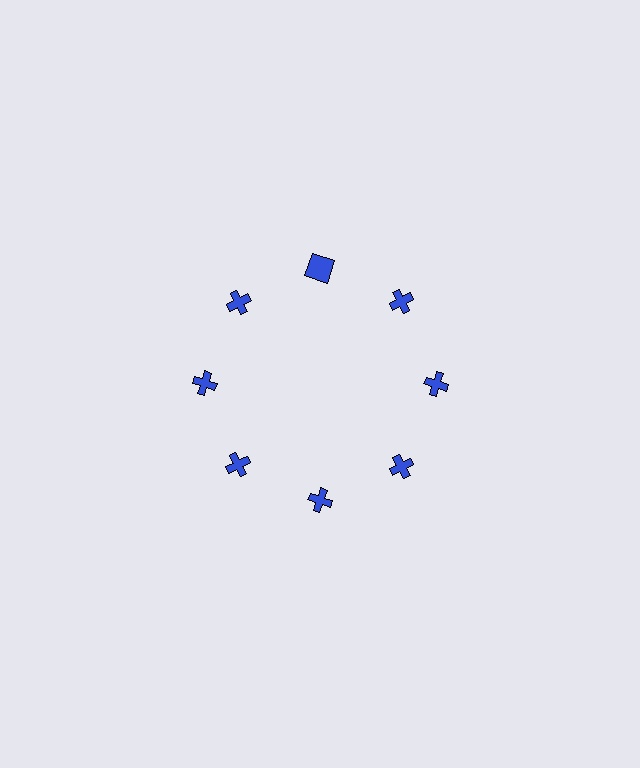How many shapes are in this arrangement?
There are 8 shapes arranged in a ring pattern.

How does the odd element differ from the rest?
It has a different shape: square instead of cross.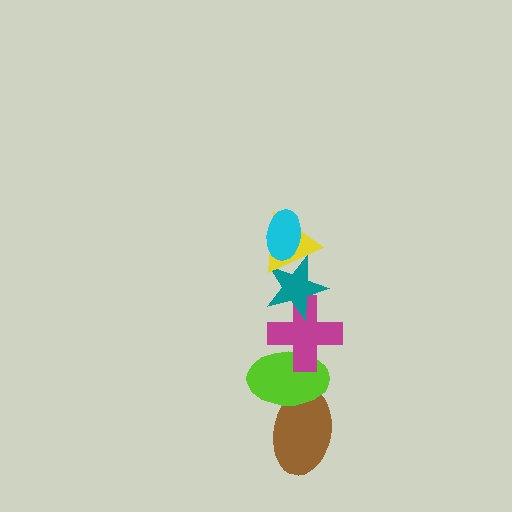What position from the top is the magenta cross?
The magenta cross is 4th from the top.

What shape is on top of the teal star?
The yellow triangle is on top of the teal star.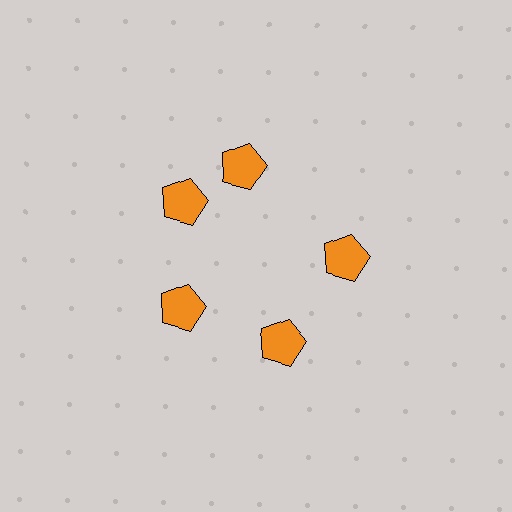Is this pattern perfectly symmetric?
No. The 5 orange pentagons are arranged in a ring, but one element near the 1 o'clock position is rotated out of alignment along the ring, breaking the 5-fold rotational symmetry.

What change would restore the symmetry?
The symmetry would be restored by rotating it back into even spacing with its neighbors so that all 5 pentagons sit at equal angles and equal distance from the center.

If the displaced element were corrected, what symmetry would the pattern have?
It would have 5-fold rotational symmetry — the pattern would map onto itself every 72 degrees.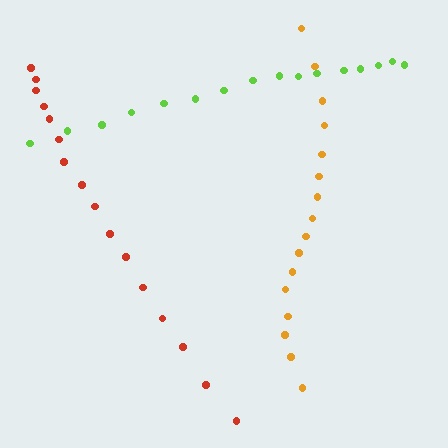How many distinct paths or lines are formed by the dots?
There are 3 distinct paths.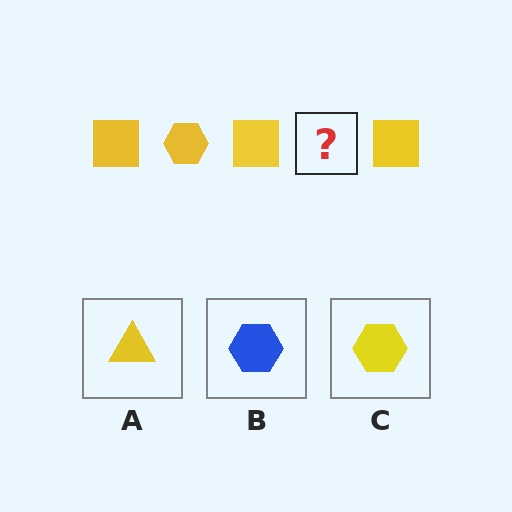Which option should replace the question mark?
Option C.